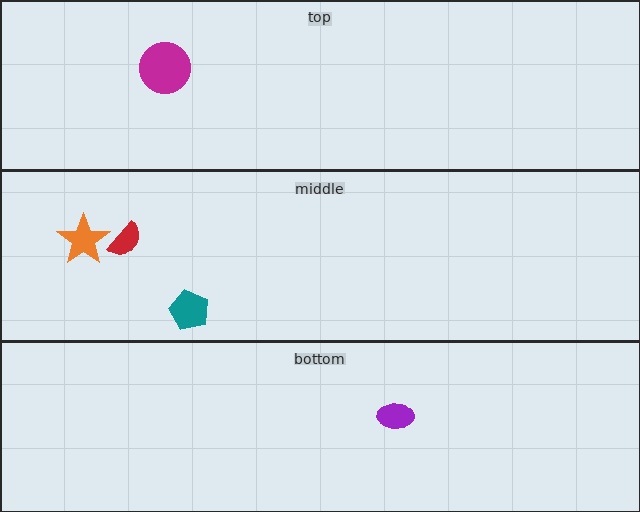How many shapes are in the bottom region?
1.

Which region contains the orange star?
The middle region.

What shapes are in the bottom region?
The purple ellipse.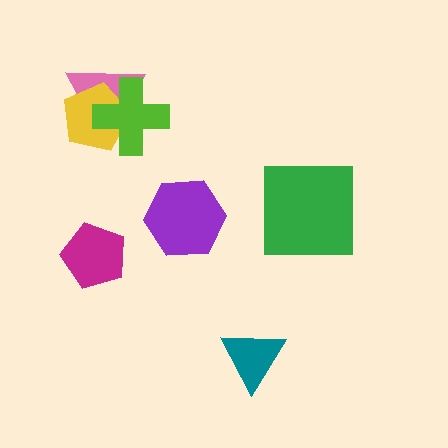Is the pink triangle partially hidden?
Yes, it is partially covered by another shape.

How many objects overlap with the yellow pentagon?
2 objects overlap with the yellow pentagon.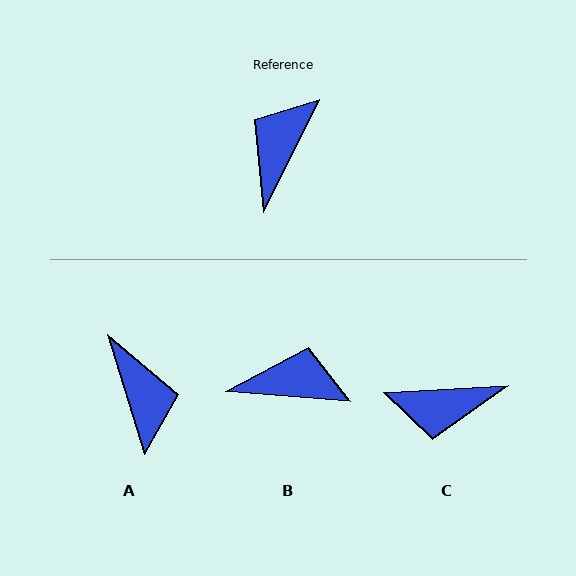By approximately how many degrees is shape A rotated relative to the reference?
Approximately 136 degrees clockwise.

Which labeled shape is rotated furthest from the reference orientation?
A, about 136 degrees away.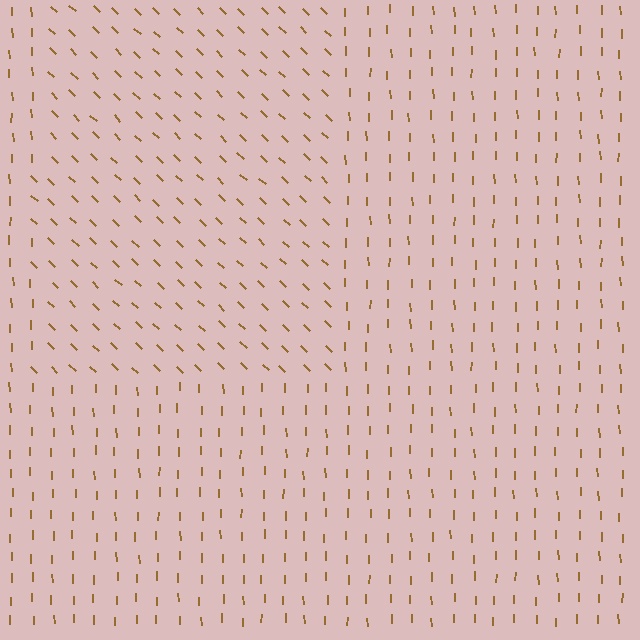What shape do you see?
I see a rectangle.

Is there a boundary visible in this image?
Yes, there is a texture boundary formed by a change in line orientation.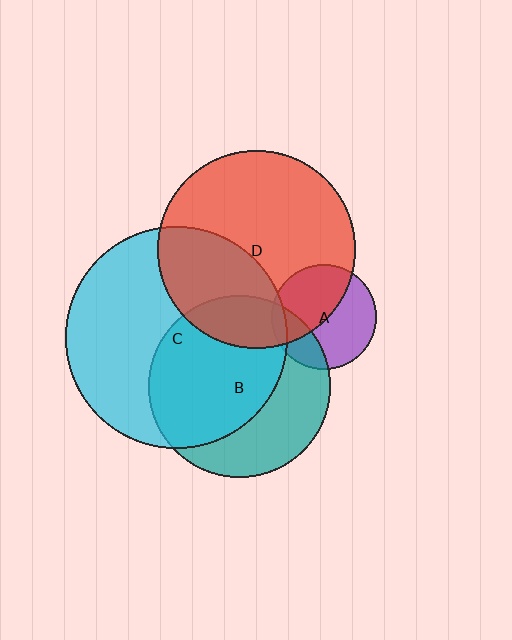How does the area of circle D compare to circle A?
Approximately 3.5 times.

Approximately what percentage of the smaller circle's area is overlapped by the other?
Approximately 25%.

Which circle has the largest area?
Circle C (cyan).